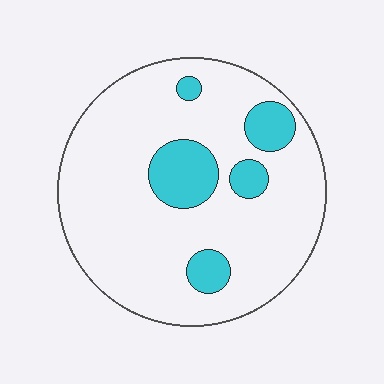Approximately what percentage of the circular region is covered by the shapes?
Approximately 15%.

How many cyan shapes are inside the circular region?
5.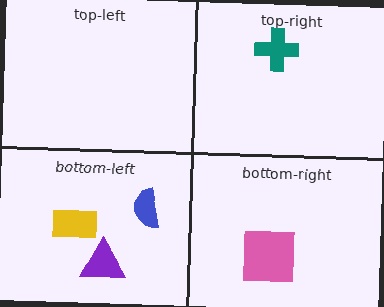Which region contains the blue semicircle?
The bottom-left region.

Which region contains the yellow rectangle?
The bottom-left region.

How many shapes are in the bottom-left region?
3.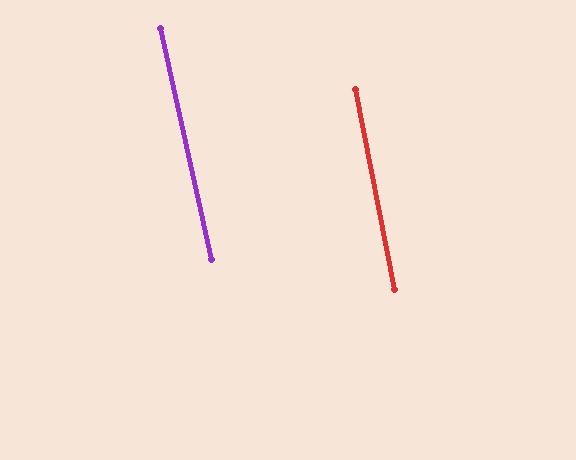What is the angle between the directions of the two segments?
Approximately 1 degree.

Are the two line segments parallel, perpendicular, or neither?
Parallel — their directions differ by only 1.4°.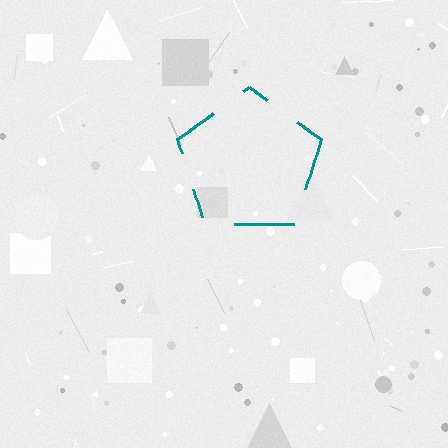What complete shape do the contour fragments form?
The contour fragments form a pentagon.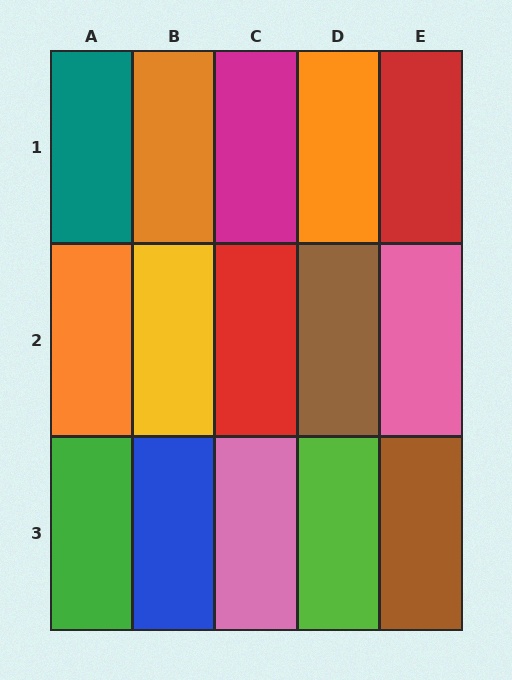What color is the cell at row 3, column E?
Brown.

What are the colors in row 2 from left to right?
Orange, yellow, red, brown, pink.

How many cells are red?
2 cells are red.